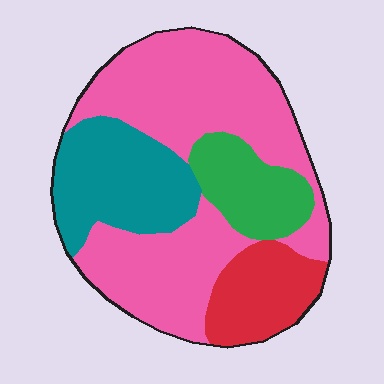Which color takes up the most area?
Pink, at roughly 55%.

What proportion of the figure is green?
Green takes up less than a sixth of the figure.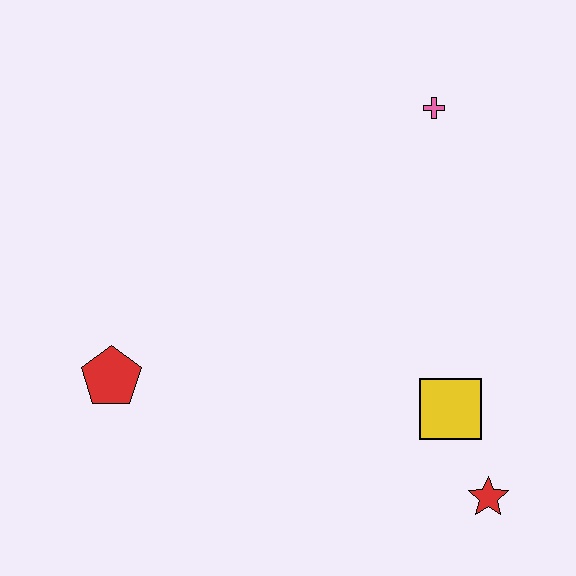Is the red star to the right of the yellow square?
Yes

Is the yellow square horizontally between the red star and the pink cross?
Yes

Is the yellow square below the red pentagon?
Yes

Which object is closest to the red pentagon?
The yellow square is closest to the red pentagon.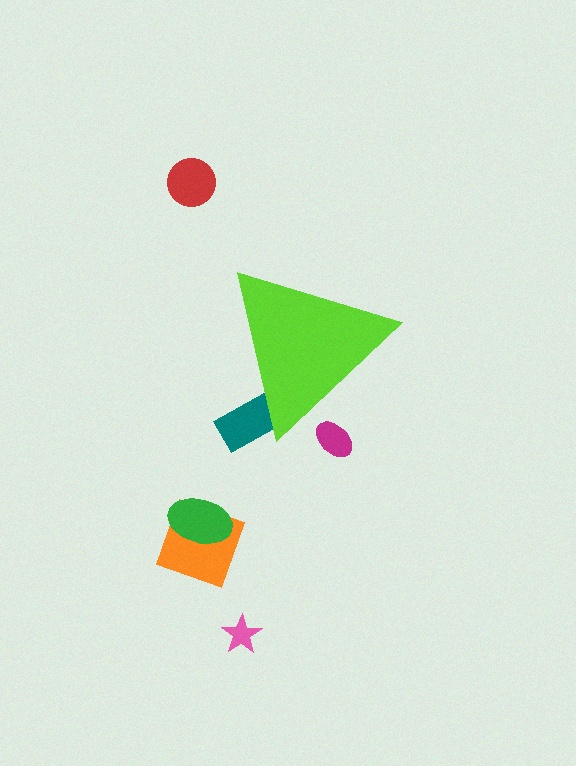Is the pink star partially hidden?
No, the pink star is fully visible.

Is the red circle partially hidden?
No, the red circle is fully visible.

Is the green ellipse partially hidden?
No, the green ellipse is fully visible.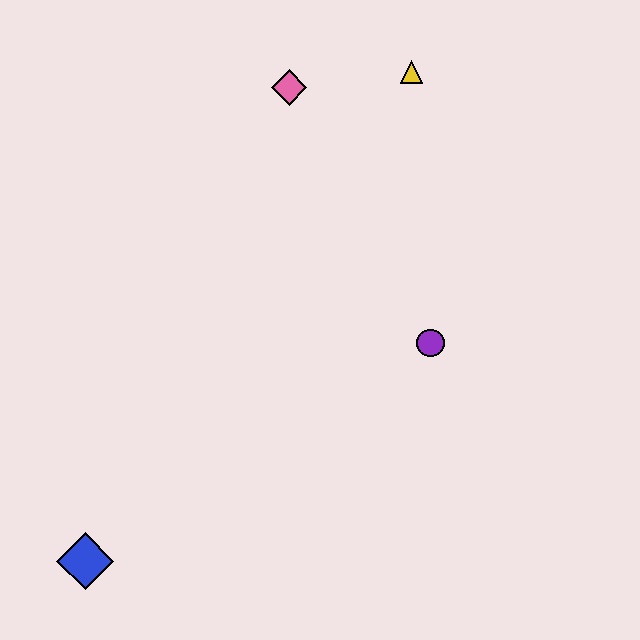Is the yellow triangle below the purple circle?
No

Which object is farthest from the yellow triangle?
The blue diamond is farthest from the yellow triangle.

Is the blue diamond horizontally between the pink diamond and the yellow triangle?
No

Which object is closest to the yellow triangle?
The pink diamond is closest to the yellow triangle.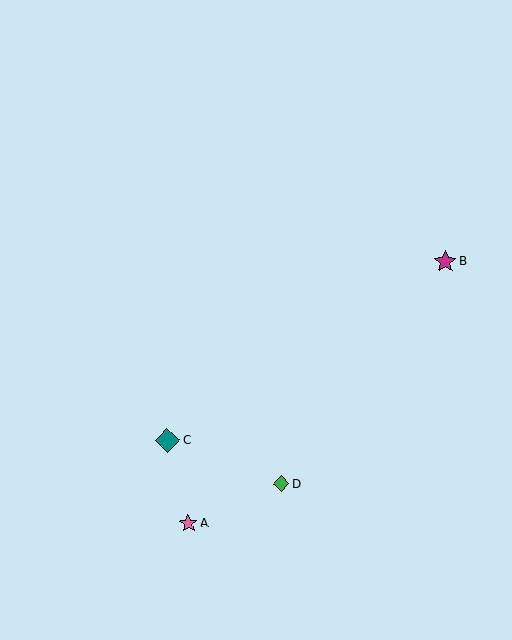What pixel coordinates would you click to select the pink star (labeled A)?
Click at (188, 524) to select the pink star A.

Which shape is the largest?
The teal diamond (labeled C) is the largest.